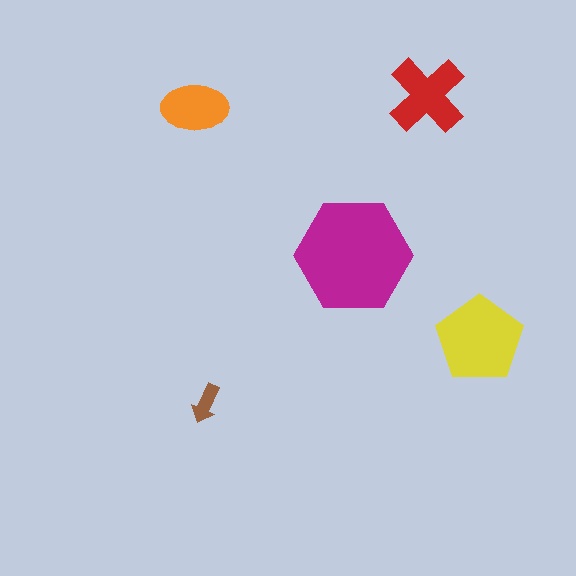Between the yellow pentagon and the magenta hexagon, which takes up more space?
The magenta hexagon.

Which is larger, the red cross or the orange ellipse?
The red cross.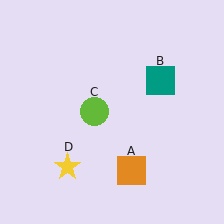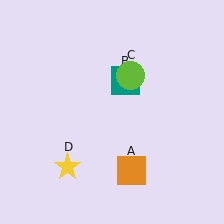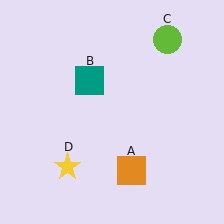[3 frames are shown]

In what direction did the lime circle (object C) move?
The lime circle (object C) moved up and to the right.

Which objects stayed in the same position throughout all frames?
Orange square (object A) and yellow star (object D) remained stationary.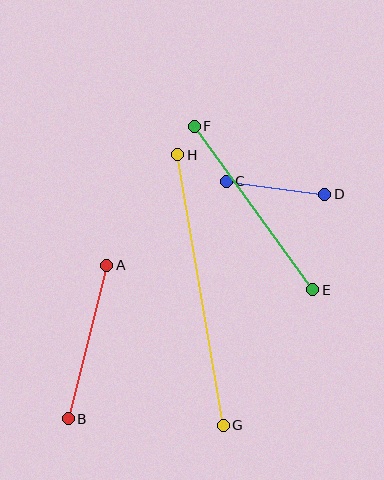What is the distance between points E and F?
The distance is approximately 201 pixels.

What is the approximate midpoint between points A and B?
The midpoint is at approximately (87, 342) pixels.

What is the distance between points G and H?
The distance is approximately 275 pixels.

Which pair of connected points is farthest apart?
Points G and H are farthest apart.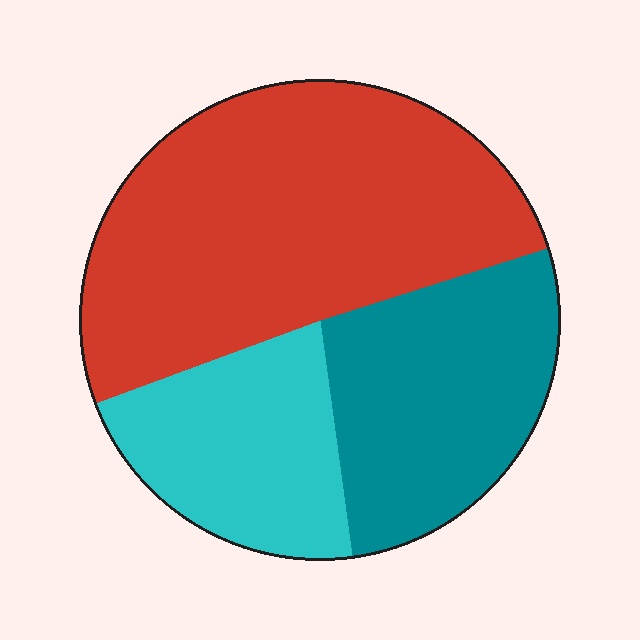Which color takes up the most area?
Red, at roughly 50%.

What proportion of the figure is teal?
Teal covers around 30% of the figure.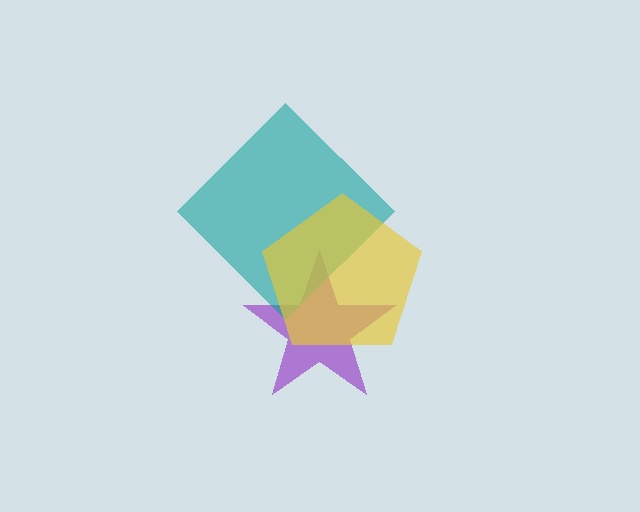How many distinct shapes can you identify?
There are 3 distinct shapes: a purple star, a teal diamond, a yellow pentagon.